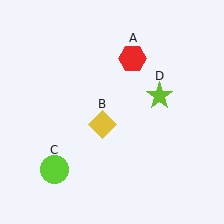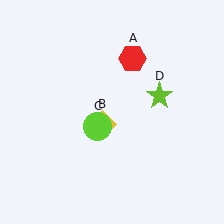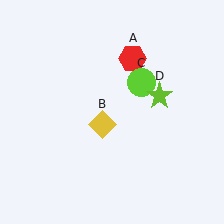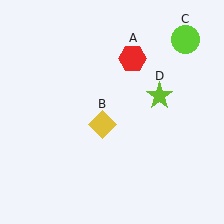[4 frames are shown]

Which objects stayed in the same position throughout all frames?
Red hexagon (object A) and yellow diamond (object B) and lime star (object D) remained stationary.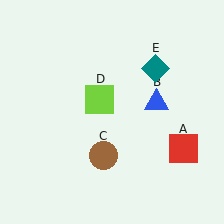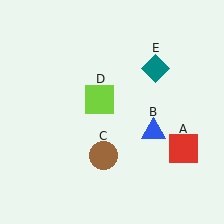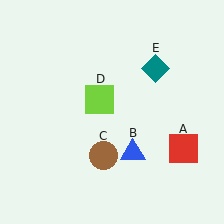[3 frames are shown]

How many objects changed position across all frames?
1 object changed position: blue triangle (object B).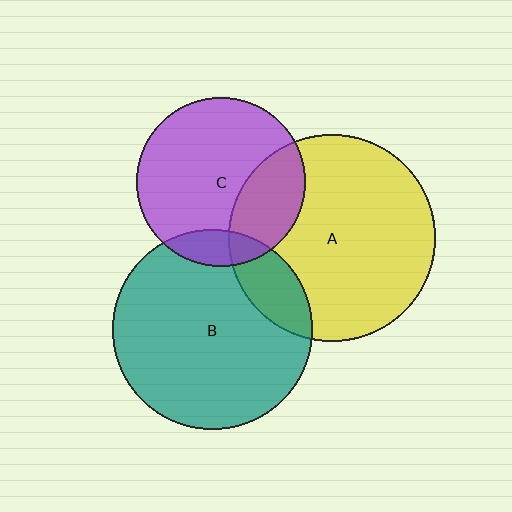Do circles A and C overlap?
Yes.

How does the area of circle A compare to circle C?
Approximately 1.5 times.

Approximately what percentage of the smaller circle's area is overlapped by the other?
Approximately 30%.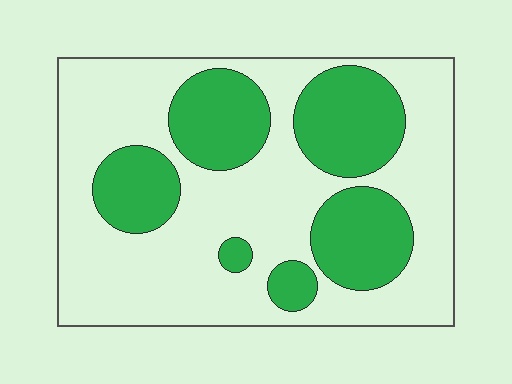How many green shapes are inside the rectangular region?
6.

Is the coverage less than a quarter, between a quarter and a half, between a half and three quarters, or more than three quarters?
Between a quarter and a half.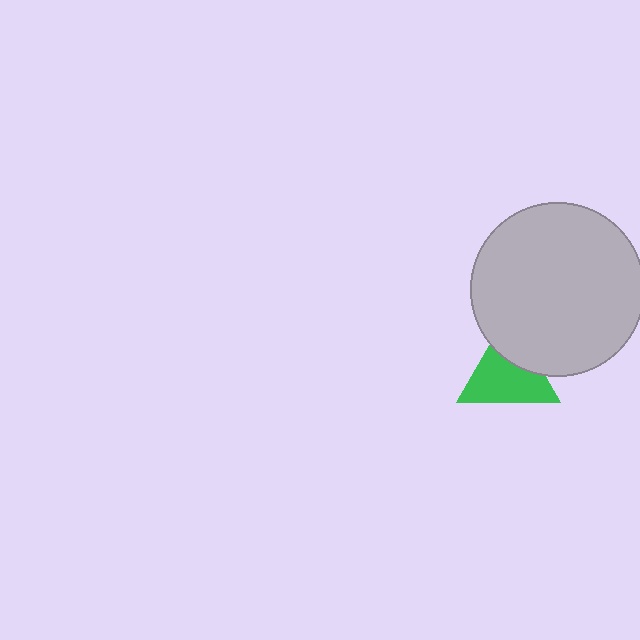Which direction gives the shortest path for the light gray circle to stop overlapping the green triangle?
Moving up gives the shortest separation.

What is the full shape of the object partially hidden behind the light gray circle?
The partially hidden object is a green triangle.